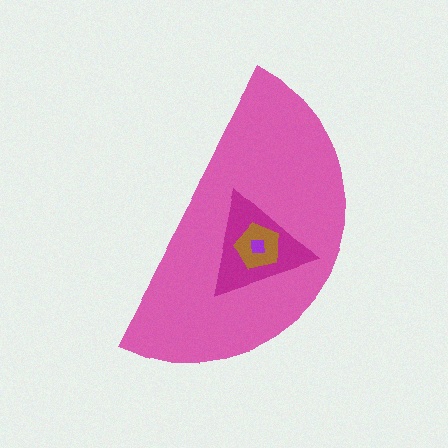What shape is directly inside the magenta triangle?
The brown pentagon.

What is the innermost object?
The purple square.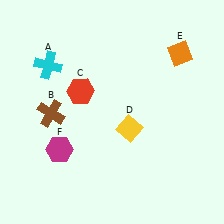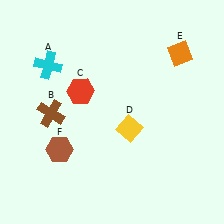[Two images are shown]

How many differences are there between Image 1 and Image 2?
There is 1 difference between the two images.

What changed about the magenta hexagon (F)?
In Image 1, F is magenta. In Image 2, it changed to brown.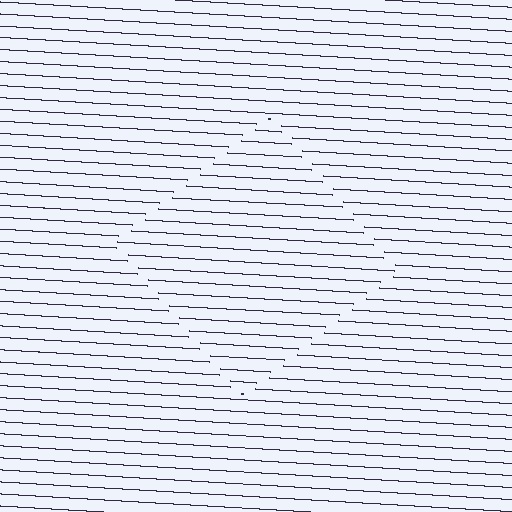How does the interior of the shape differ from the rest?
The interior of the shape contains the same grating, shifted by half a period — the contour is defined by the phase discontinuity where line-ends from the inner and outer gratings abut.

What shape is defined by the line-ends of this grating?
An illusory square. The interior of the shape contains the same grating, shifted by half a period — the contour is defined by the phase discontinuity where line-ends from the inner and outer gratings abut.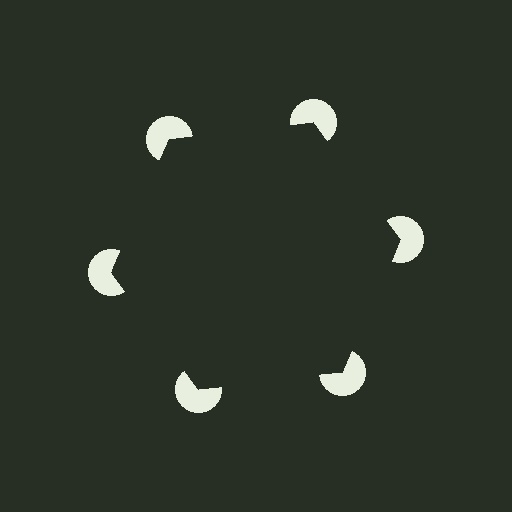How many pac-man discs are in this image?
There are 6 — one at each vertex of the illusory hexagon.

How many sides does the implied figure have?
6 sides.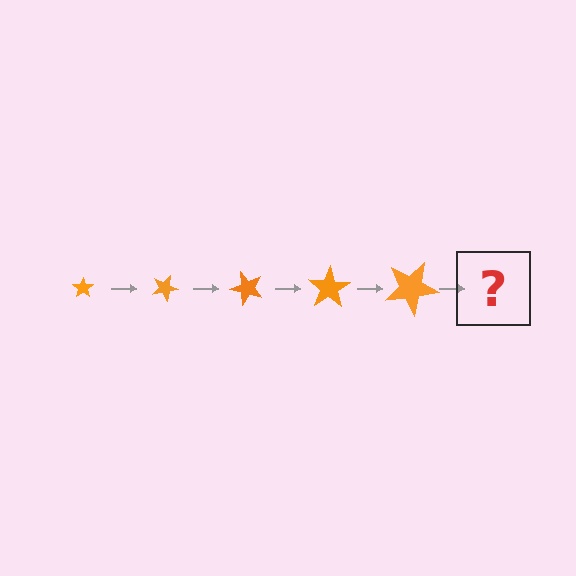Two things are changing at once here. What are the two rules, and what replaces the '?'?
The two rules are that the star grows larger each step and it rotates 25 degrees each step. The '?' should be a star, larger than the previous one and rotated 125 degrees from the start.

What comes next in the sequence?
The next element should be a star, larger than the previous one and rotated 125 degrees from the start.